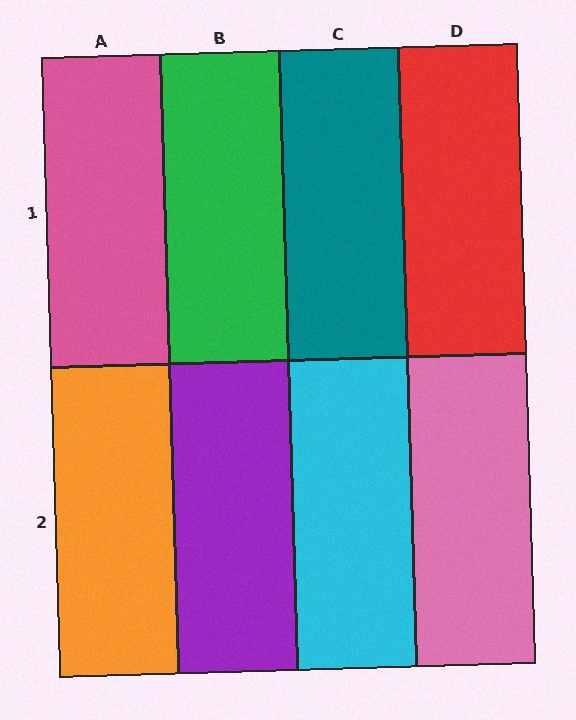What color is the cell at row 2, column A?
Orange.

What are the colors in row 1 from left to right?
Pink, green, teal, red.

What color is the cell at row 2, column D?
Pink.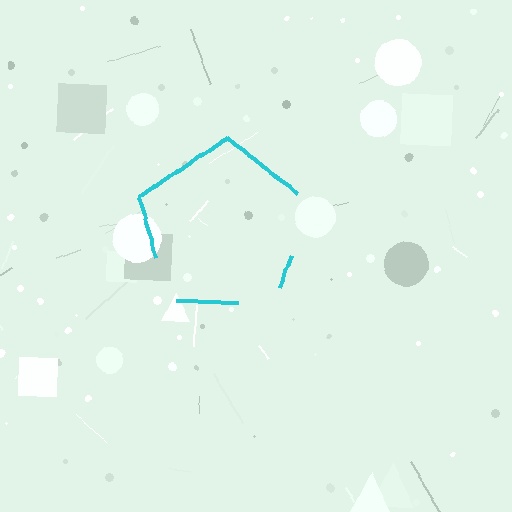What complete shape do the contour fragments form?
The contour fragments form a pentagon.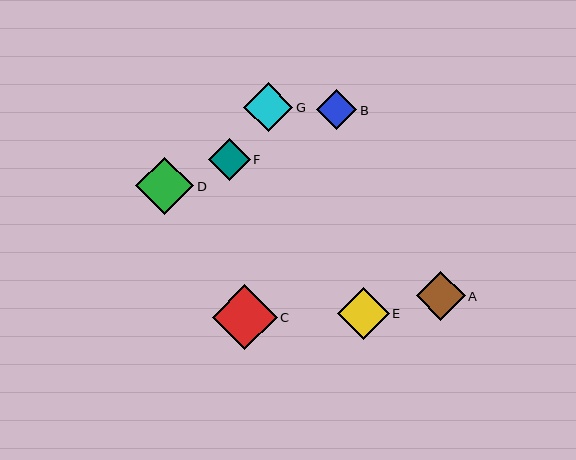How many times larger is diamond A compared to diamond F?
Diamond A is approximately 1.2 times the size of diamond F.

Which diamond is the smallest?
Diamond B is the smallest with a size of approximately 40 pixels.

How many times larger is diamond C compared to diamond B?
Diamond C is approximately 1.6 times the size of diamond B.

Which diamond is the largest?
Diamond C is the largest with a size of approximately 65 pixels.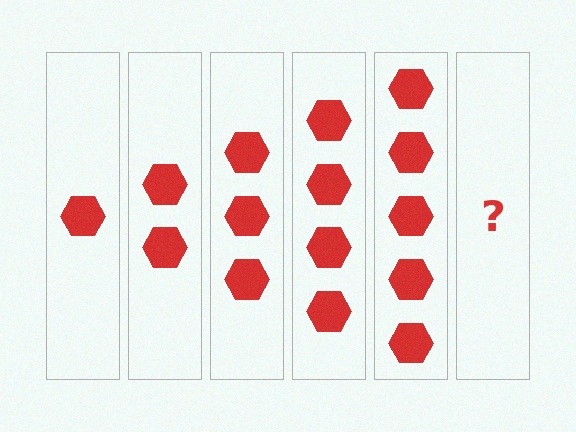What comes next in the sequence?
The next element should be 6 hexagons.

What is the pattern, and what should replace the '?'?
The pattern is that each step adds one more hexagon. The '?' should be 6 hexagons.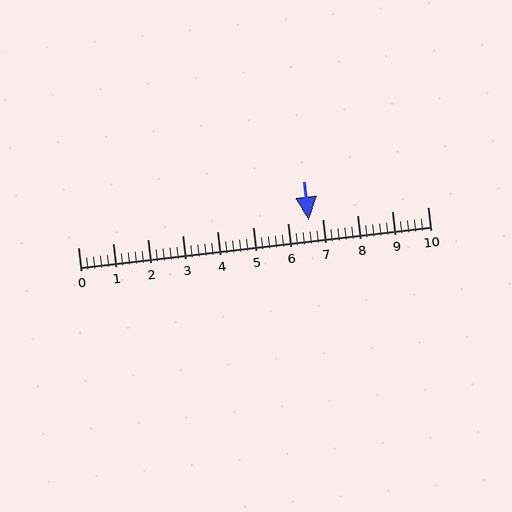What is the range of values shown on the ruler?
The ruler shows values from 0 to 10.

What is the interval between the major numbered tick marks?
The major tick marks are spaced 1 units apart.